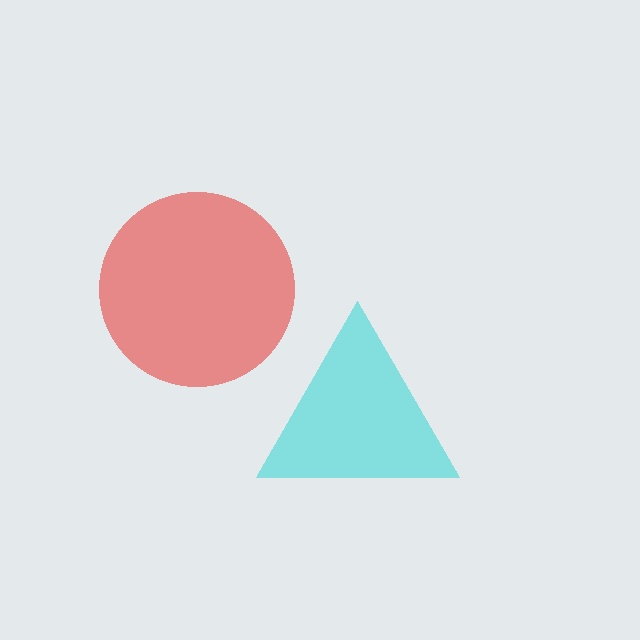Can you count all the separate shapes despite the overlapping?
Yes, there are 2 separate shapes.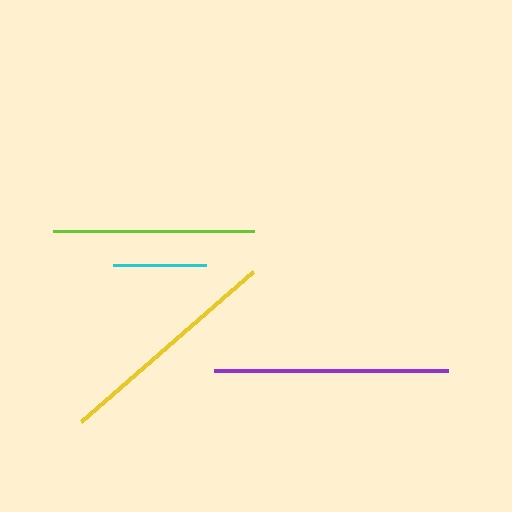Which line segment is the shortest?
The cyan line is the shortest at approximately 94 pixels.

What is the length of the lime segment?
The lime segment is approximately 201 pixels long.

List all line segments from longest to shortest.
From longest to shortest: purple, yellow, lime, cyan.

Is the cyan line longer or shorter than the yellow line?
The yellow line is longer than the cyan line.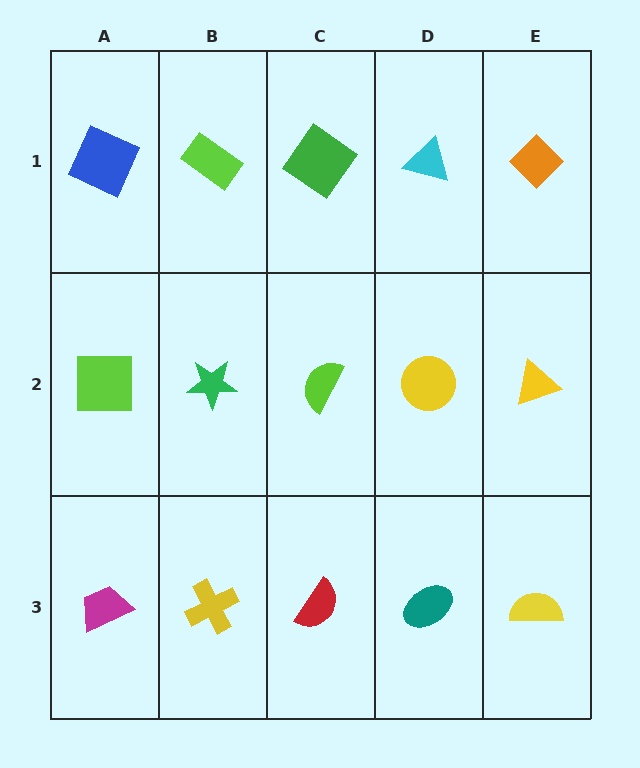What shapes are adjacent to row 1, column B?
A green star (row 2, column B), a blue square (row 1, column A), a green diamond (row 1, column C).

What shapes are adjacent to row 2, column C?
A green diamond (row 1, column C), a red semicircle (row 3, column C), a green star (row 2, column B), a yellow circle (row 2, column D).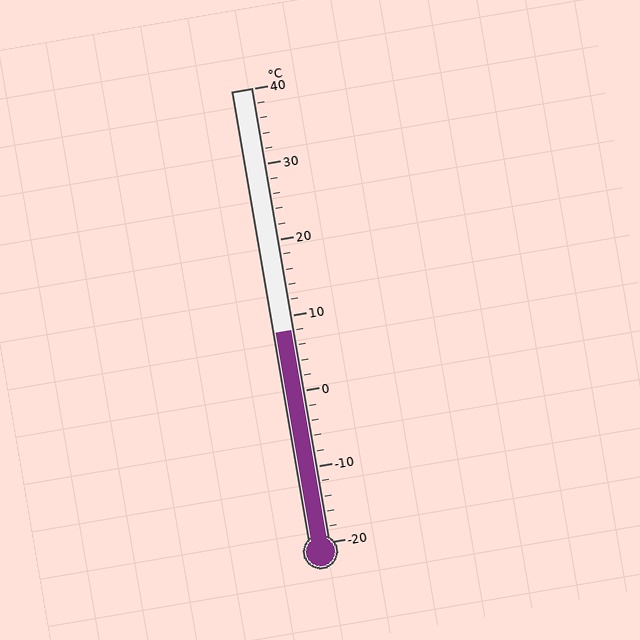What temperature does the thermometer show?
The thermometer shows approximately 8°C.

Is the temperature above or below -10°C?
The temperature is above -10°C.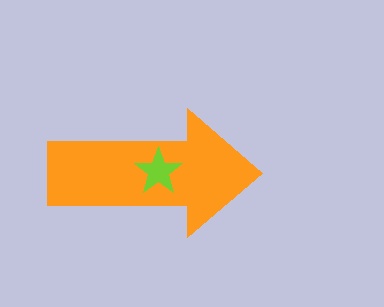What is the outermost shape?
The orange arrow.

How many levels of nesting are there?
2.